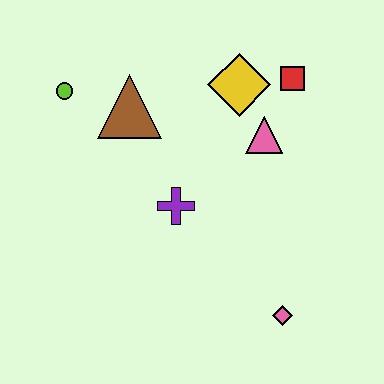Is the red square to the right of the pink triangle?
Yes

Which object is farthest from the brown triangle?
The pink diamond is farthest from the brown triangle.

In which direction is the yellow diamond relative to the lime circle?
The yellow diamond is to the right of the lime circle.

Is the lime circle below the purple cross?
No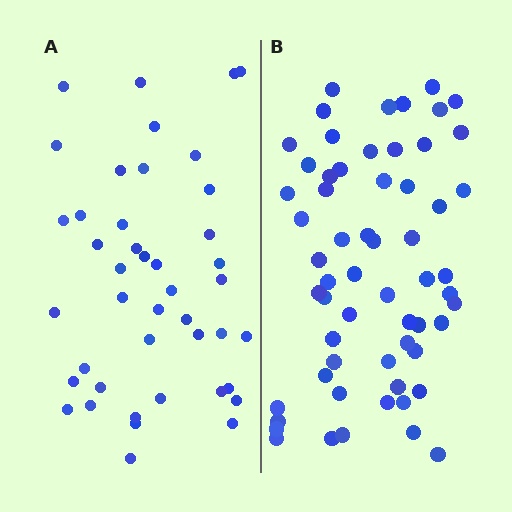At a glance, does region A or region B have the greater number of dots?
Region B (the right region) has more dots.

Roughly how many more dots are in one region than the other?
Region B has approximately 15 more dots than region A.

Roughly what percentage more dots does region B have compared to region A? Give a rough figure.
About 40% more.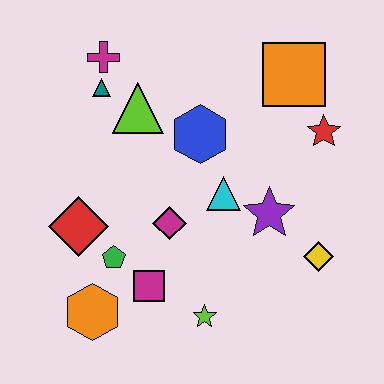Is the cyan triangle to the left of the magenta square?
No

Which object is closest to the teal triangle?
The magenta cross is closest to the teal triangle.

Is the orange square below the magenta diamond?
No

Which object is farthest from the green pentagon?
The orange square is farthest from the green pentagon.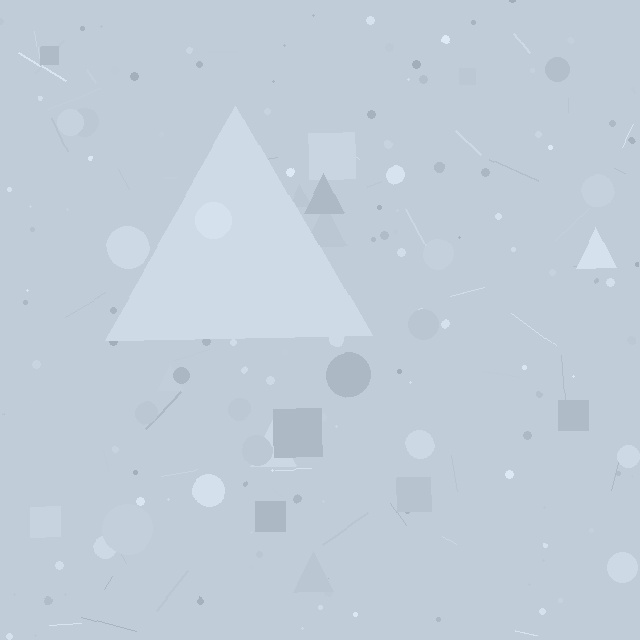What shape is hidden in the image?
A triangle is hidden in the image.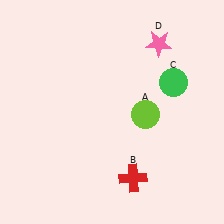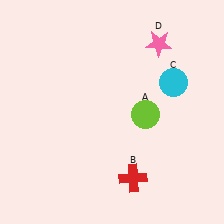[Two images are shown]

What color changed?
The circle (C) changed from green in Image 1 to cyan in Image 2.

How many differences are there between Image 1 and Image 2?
There is 1 difference between the two images.